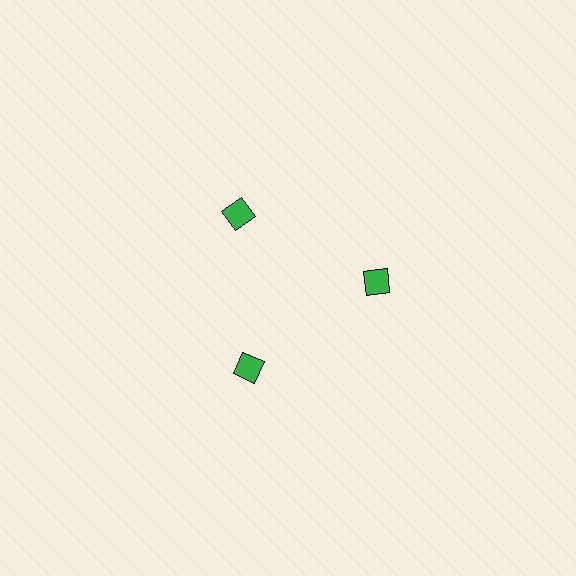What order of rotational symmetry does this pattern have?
This pattern has 3-fold rotational symmetry.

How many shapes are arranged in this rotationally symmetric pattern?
There are 3 shapes, arranged in 3 groups of 1.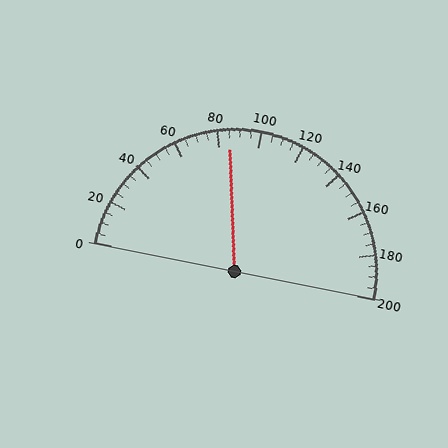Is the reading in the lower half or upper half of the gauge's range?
The reading is in the lower half of the range (0 to 200).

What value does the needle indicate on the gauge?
The needle indicates approximately 85.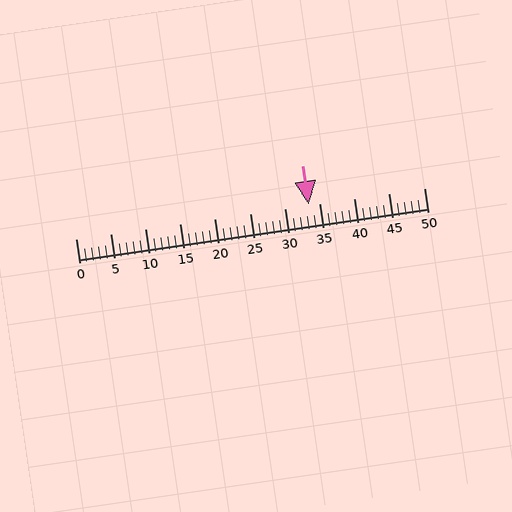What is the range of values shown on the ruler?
The ruler shows values from 0 to 50.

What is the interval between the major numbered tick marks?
The major tick marks are spaced 5 units apart.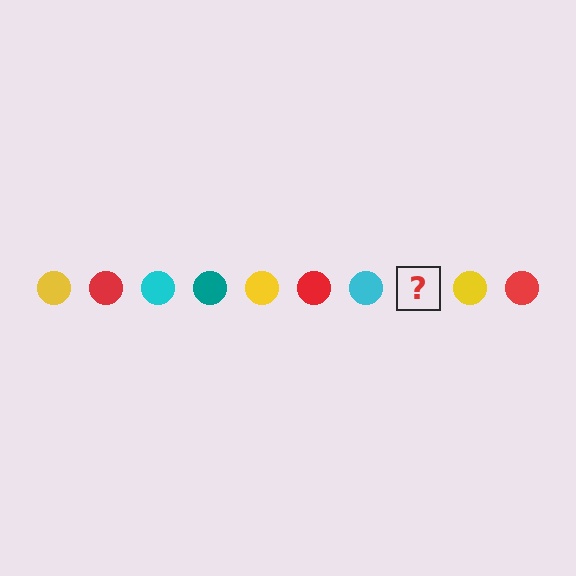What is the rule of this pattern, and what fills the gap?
The rule is that the pattern cycles through yellow, red, cyan, teal circles. The gap should be filled with a teal circle.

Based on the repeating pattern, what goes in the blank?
The blank should be a teal circle.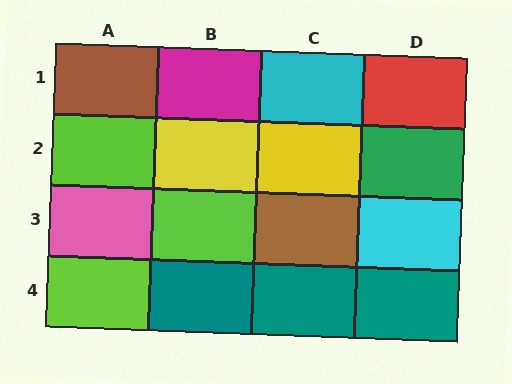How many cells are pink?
1 cell is pink.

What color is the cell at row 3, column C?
Brown.